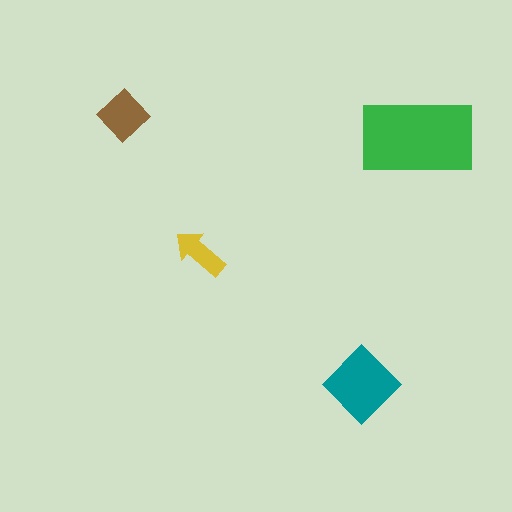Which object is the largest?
The green rectangle.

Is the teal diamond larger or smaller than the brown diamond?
Larger.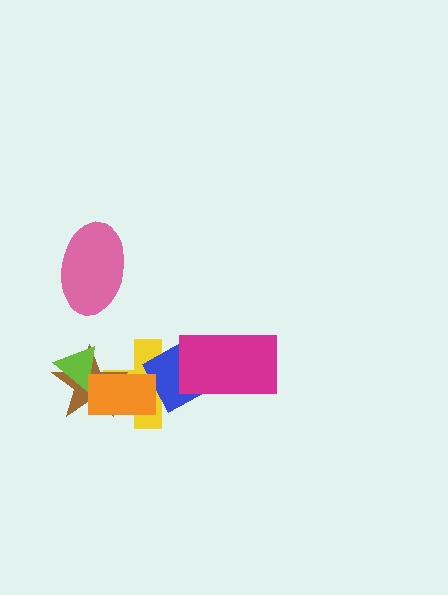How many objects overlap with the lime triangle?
2 objects overlap with the lime triangle.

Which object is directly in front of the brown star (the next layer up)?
The lime triangle is directly in front of the brown star.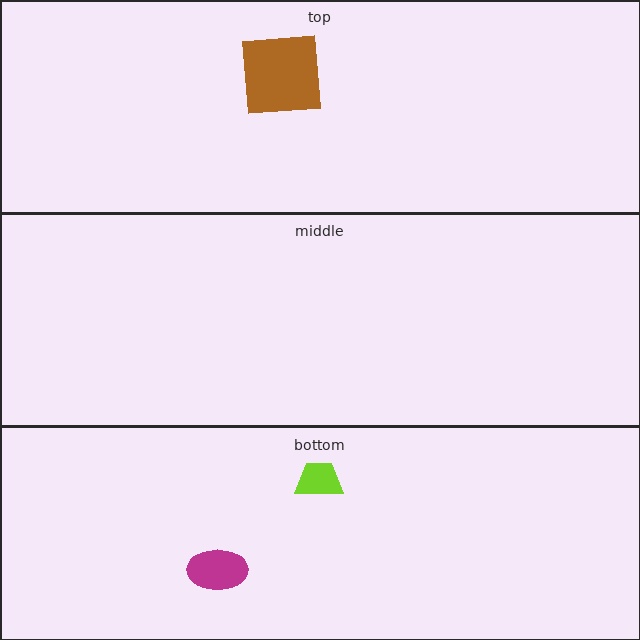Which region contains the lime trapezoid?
The bottom region.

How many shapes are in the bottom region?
2.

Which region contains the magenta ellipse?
The bottom region.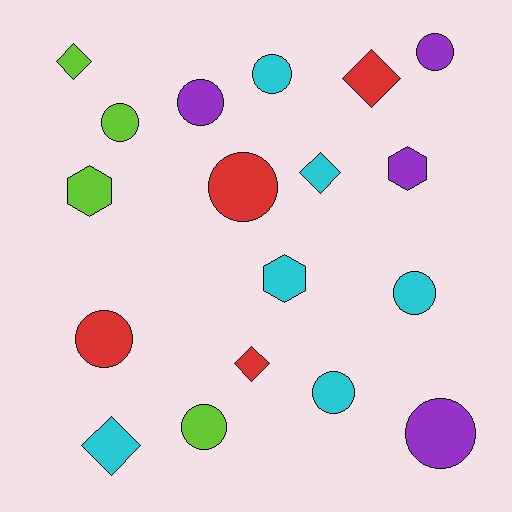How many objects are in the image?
There are 18 objects.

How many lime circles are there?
There are 2 lime circles.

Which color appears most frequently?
Cyan, with 6 objects.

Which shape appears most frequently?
Circle, with 10 objects.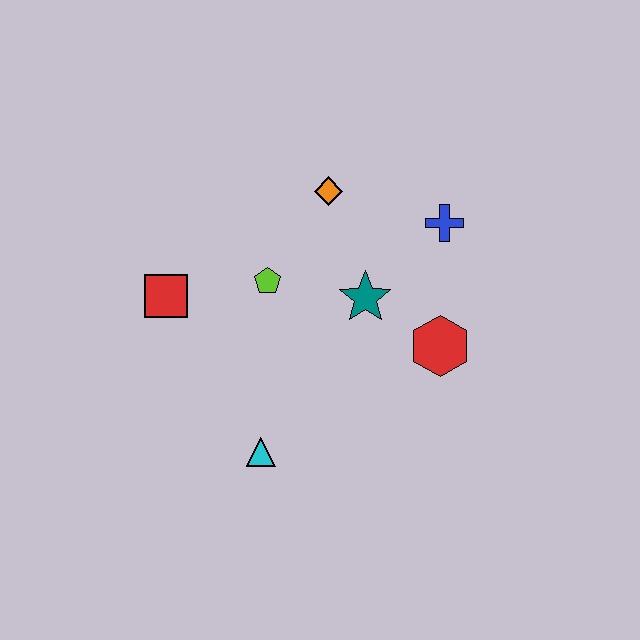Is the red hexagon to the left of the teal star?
No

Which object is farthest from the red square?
The blue cross is farthest from the red square.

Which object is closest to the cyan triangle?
The lime pentagon is closest to the cyan triangle.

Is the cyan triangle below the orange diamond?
Yes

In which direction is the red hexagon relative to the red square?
The red hexagon is to the right of the red square.